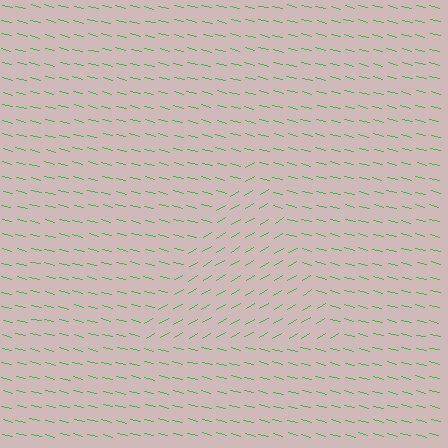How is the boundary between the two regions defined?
The boundary is defined purely by a change in line orientation (approximately 45 degrees difference). All lines are the same color and thickness.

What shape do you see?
I see a triangle.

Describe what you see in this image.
The image is filled with small green line segments. A triangle region in the image has lines oriented differently from the surrounding lines, creating a visible texture boundary.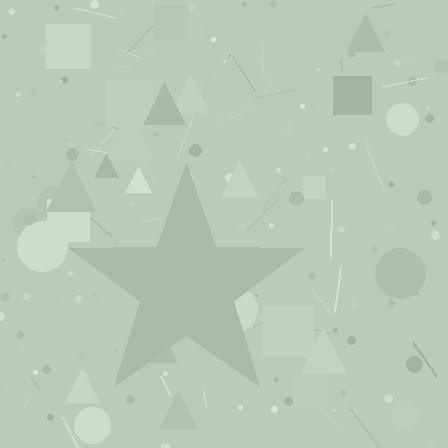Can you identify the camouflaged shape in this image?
The camouflaged shape is a star.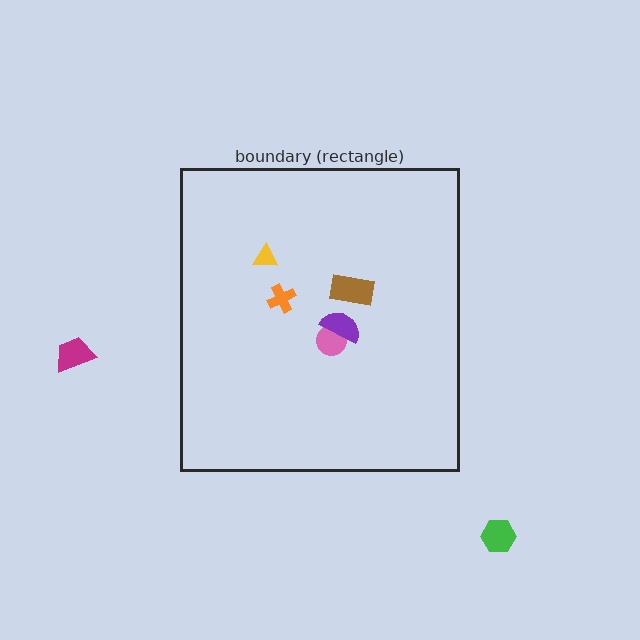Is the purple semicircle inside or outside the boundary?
Inside.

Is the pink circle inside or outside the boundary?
Inside.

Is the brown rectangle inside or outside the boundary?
Inside.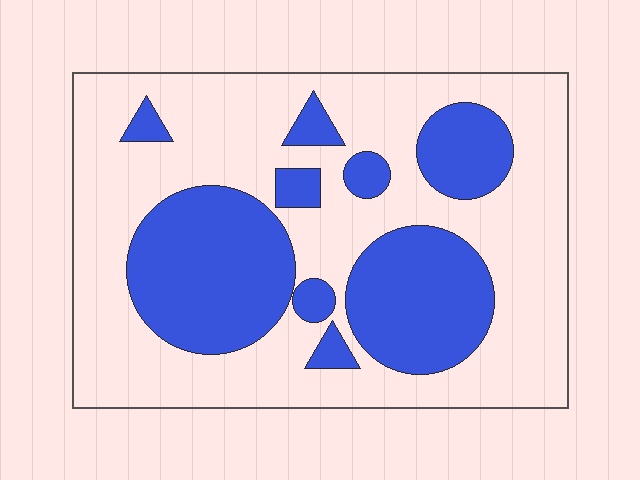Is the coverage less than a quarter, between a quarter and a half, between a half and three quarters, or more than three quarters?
Between a quarter and a half.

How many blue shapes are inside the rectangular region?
9.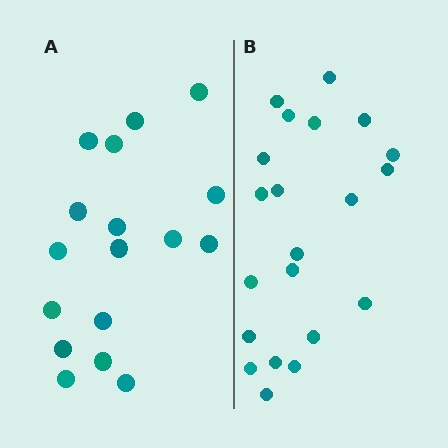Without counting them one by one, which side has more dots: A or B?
Region B (the right region) has more dots.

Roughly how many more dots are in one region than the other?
Region B has about 4 more dots than region A.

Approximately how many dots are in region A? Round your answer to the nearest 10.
About 20 dots. (The exact count is 17, which rounds to 20.)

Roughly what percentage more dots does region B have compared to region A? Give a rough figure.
About 25% more.